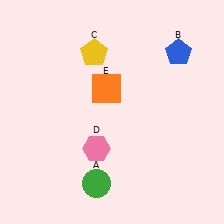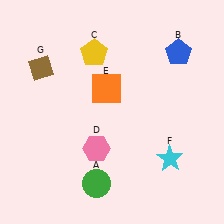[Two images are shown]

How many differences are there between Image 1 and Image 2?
There are 2 differences between the two images.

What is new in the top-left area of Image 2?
A brown diamond (G) was added in the top-left area of Image 2.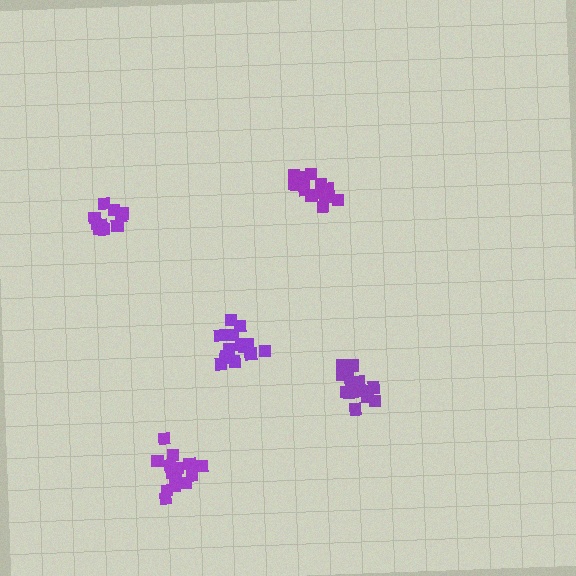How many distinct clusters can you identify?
There are 5 distinct clusters.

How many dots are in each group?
Group 1: 10 dots, Group 2: 16 dots, Group 3: 16 dots, Group 4: 16 dots, Group 5: 16 dots (74 total).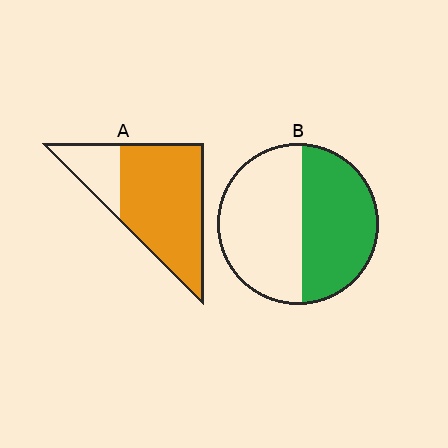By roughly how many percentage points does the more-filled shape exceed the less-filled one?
By roughly 30 percentage points (A over B).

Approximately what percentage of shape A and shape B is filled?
A is approximately 75% and B is approximately 45%.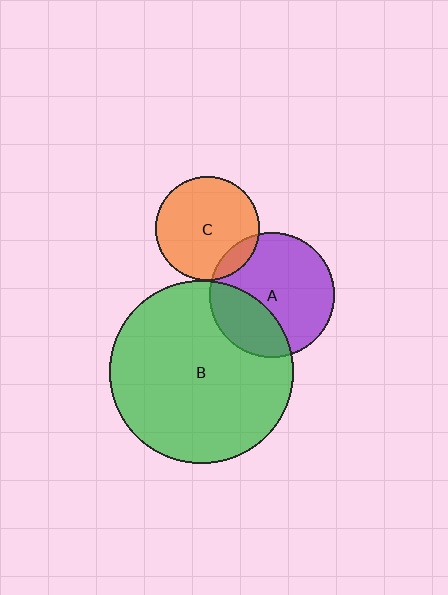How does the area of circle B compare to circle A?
Approximately 2.1 times.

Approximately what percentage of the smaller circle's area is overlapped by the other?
Approximately 10%.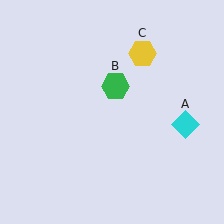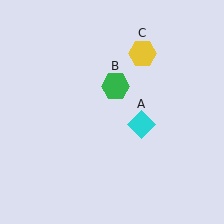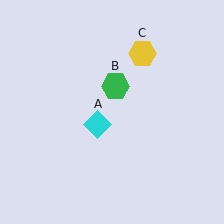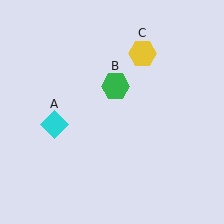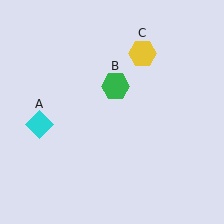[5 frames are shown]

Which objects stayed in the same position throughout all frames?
Green hexagon (object B) and yellow hexagon (object C) remained stationary.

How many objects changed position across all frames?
1 object changed position: cyan diamond (object A).